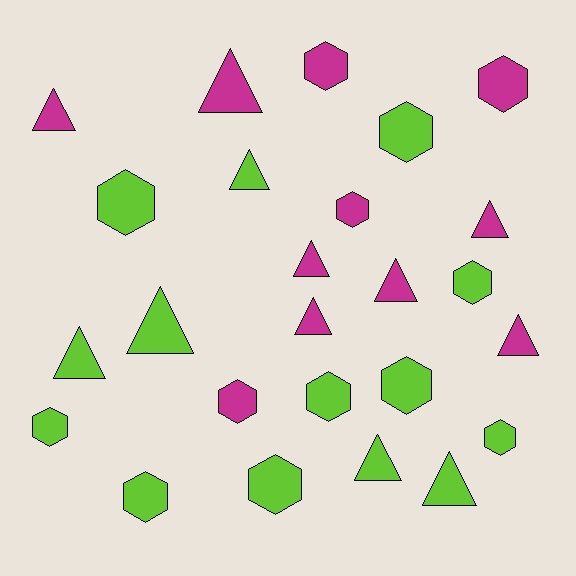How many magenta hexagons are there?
There are 4 magenta hexagons.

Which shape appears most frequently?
Hexagon, with 13 objects.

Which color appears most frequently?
Lime, with 14 objects.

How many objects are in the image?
There are 25 objects.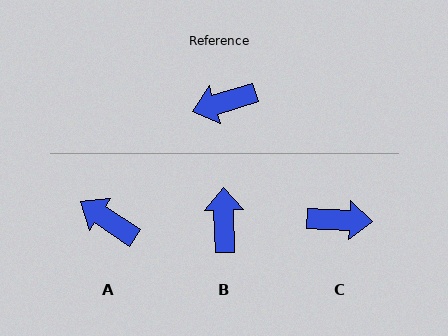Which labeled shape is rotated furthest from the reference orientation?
C, about 161 degrees away.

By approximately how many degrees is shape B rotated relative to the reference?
Approximately 105 degrees clockwise.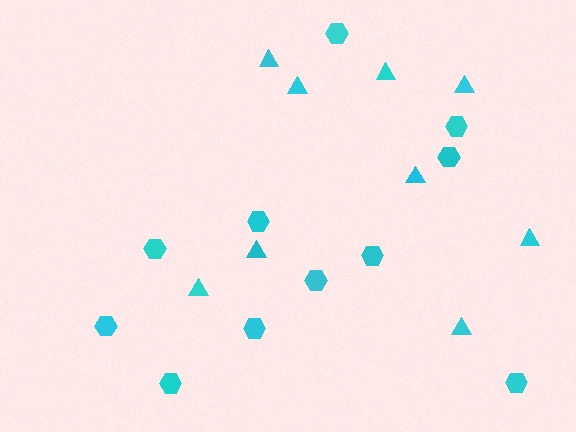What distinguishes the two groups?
There are 2 groups: one group of hexagons (11) and one group of triangles (9).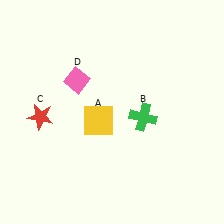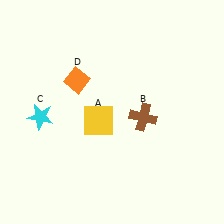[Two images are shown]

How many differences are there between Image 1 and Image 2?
There are 3 differences between the two images.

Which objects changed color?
B changed from green to brown. C changed from red to cyan. D changed from pink to orange.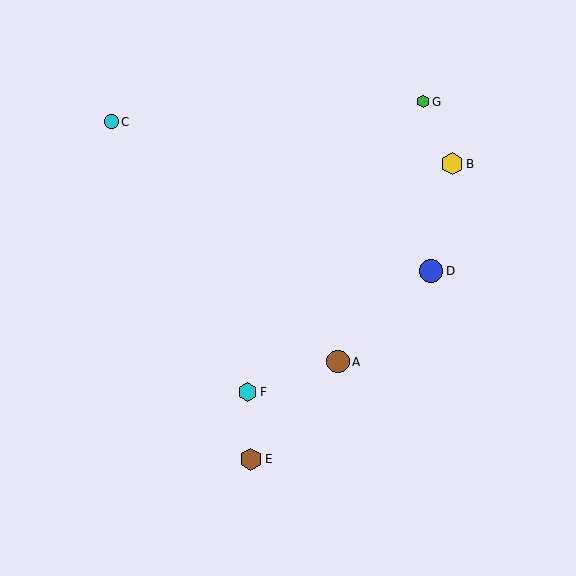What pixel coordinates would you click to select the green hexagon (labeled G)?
Click at (423, 102) to select the green hexagon G.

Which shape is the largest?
The blue circle (labeled D) is the largest.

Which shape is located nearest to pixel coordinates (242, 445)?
The brown hexagon (labeled E) at (251, 459) is nearest to that location.